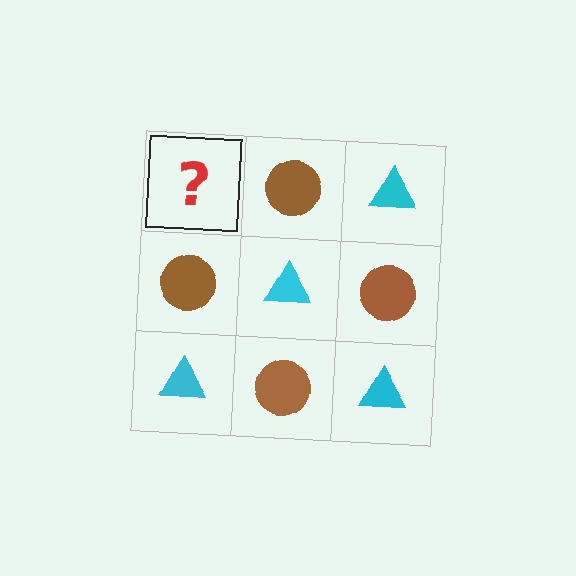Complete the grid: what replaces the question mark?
The question mark should be replaced with a cyan triangle.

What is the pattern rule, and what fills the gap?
The rule is that it alternates cyan triangle and brown circle in a checkerboard pattern. The gap should be filled with a cyan triangle.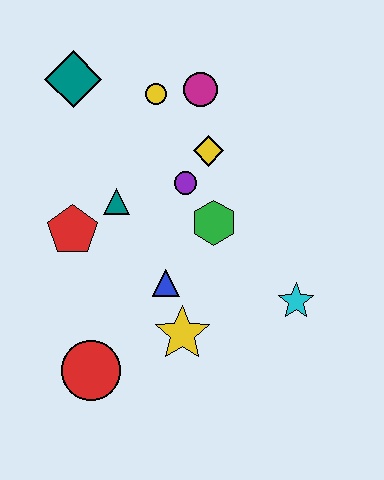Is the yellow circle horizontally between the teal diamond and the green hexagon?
Yes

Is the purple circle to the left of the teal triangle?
No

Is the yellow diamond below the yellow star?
No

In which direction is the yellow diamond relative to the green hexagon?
The yellow diamond is above the green hexagon.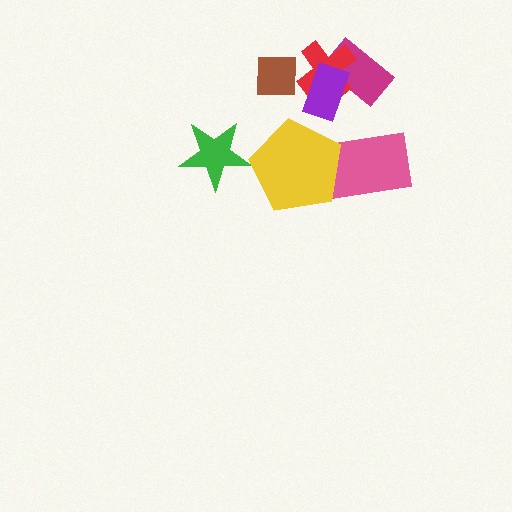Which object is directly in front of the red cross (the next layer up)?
The brown square is directly in front of the red cross.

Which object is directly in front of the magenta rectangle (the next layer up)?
The red cross is directly in front of the magenta rectangle.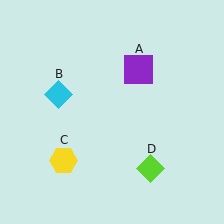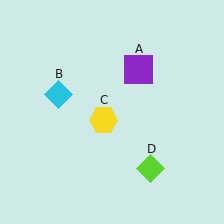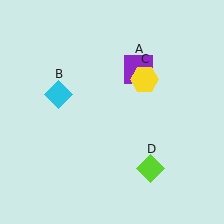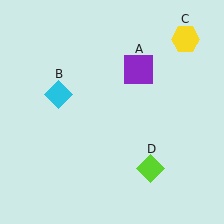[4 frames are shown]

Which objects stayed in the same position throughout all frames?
Purple square (object A) and cyan diamond (object B) and lime diamond (object D) remained stationary.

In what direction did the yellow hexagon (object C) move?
The yellow hexagon (object C) moved up and to the right.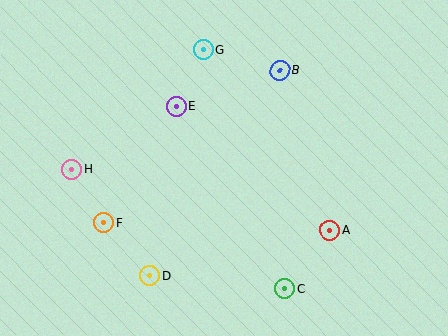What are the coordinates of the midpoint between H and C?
The midpoint between H and C is at (178, 229).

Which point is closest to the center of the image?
Point E at (176, 106) is closest to the center.